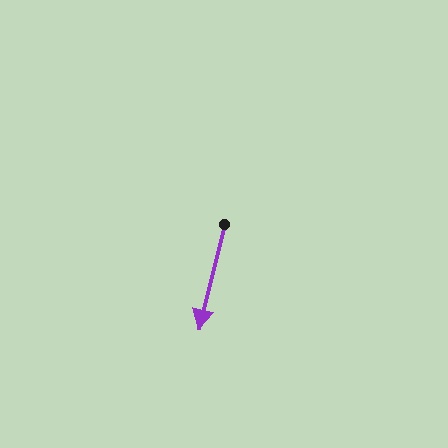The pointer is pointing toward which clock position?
Roughly 6 o'clock.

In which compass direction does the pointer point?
South.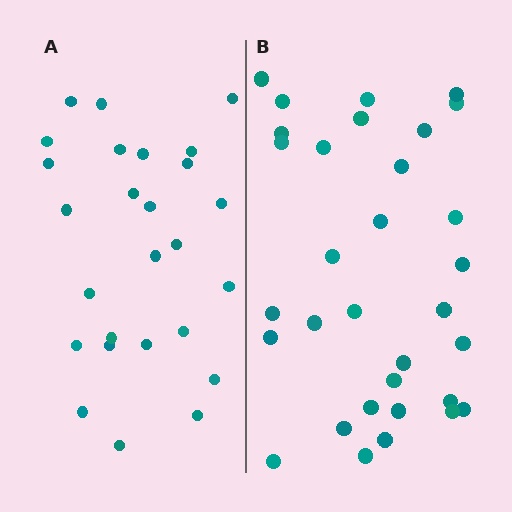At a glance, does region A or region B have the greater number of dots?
Region B (the right region) has more dots.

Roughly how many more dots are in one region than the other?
Region B has about 6 more dots than region A.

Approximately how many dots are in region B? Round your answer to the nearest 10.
About 30 dots. (The exact count is 32, which rounds to 30.)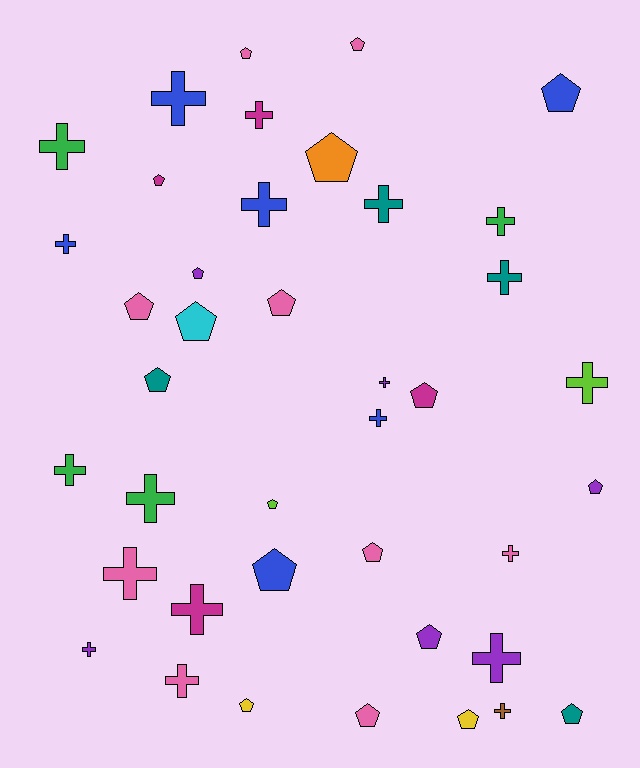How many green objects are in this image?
There are 4 green objects.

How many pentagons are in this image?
There are 20 pentagons.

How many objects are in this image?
There are 40 objects.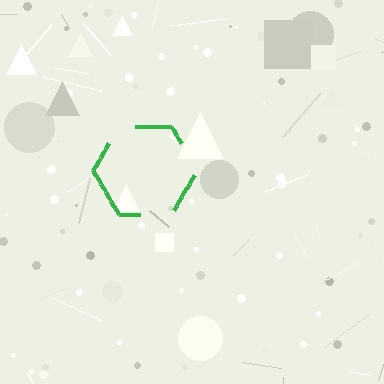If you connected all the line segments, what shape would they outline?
They would outline a hexagon.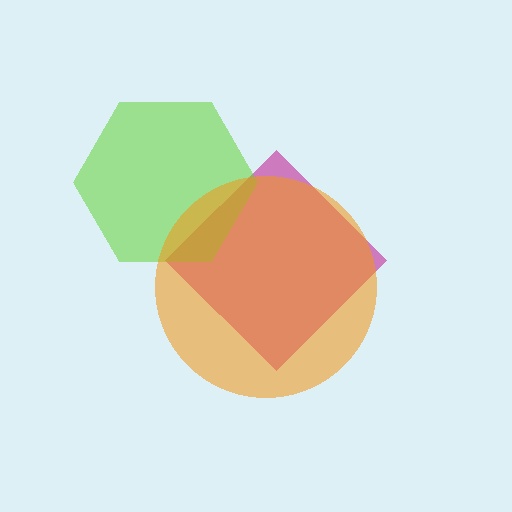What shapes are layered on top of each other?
The layered shapes are: a magenta diamond, a lime hexagon, an orange circle.